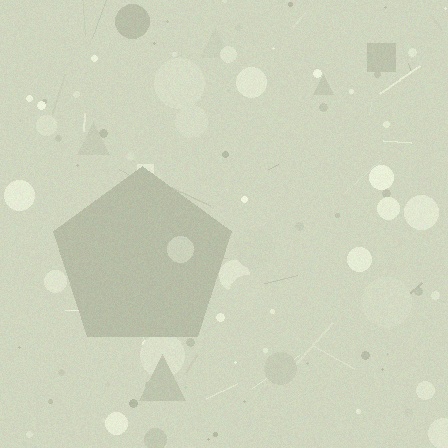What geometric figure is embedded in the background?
A pentagon is embedded in the background.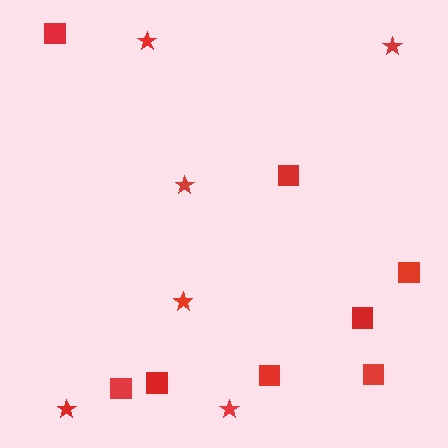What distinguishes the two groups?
There are 2 groups: one group of squares (8) and one group of stars (6).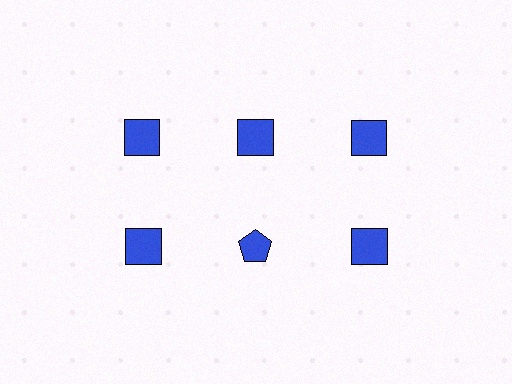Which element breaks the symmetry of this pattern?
The blue pentagon in the second row, second from left column breaks the symmetry. All other shapes are blue squares.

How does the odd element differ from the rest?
It has a different shape: pentagon instead of square.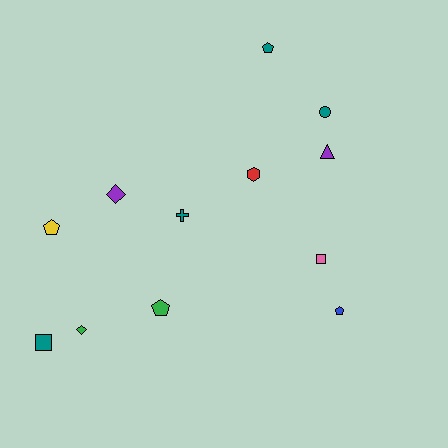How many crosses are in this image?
There is 1 cross.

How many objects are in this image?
There are 12 objects.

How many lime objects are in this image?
There are no lime objects.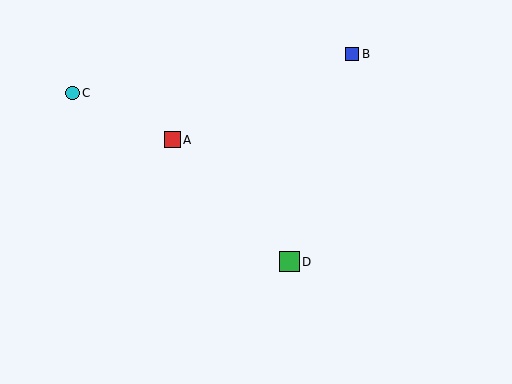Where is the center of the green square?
The center of the green square is at (289, 262).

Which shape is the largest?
The green square (labeled D) is the largest.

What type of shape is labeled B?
Shape B is a blue square.